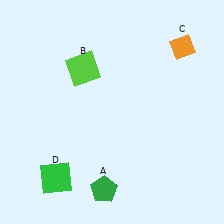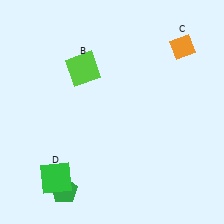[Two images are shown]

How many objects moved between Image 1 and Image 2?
1 object moved between the two images.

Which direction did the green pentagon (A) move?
The green pentagon (A) moved left.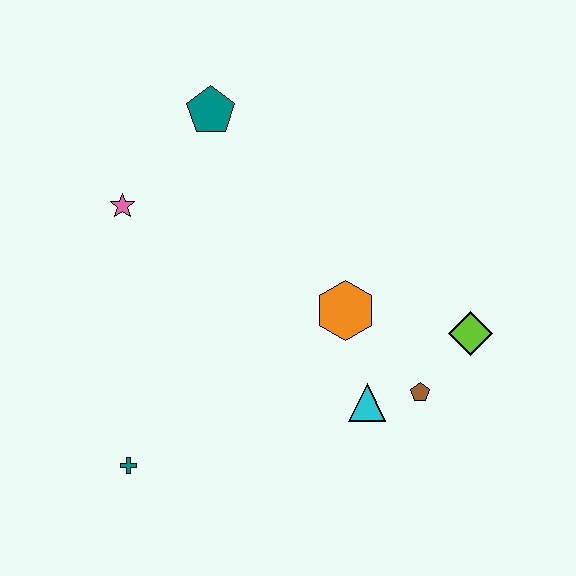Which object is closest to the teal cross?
The cyan triangle is closest to the teal cross.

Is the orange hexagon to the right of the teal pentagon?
Yes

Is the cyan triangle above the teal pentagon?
No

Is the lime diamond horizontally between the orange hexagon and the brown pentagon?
No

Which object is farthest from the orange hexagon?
The teal cross is farthest from the orange hexagon.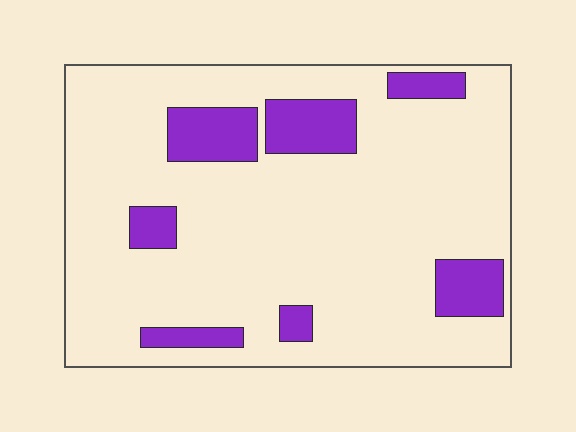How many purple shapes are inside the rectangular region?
7.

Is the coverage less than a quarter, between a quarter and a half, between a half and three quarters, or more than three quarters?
Less than a quarter.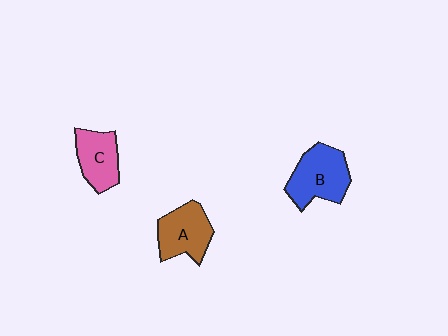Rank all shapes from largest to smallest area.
From largest to smallest: B (blue), A (brown), C (pink).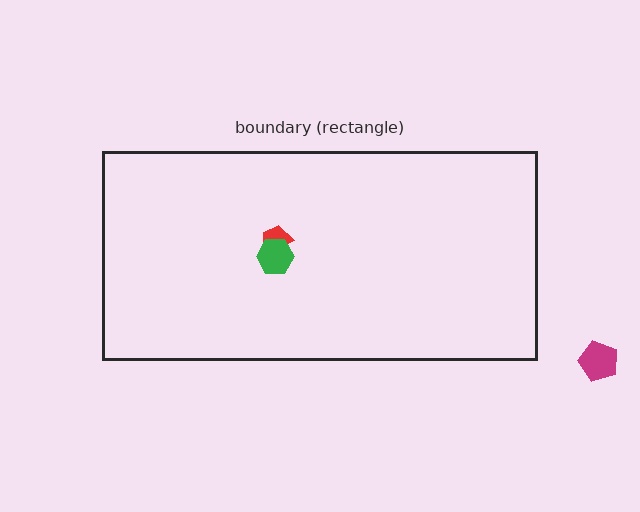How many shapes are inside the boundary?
2 inside, 1 outside.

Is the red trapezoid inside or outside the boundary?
Inside.